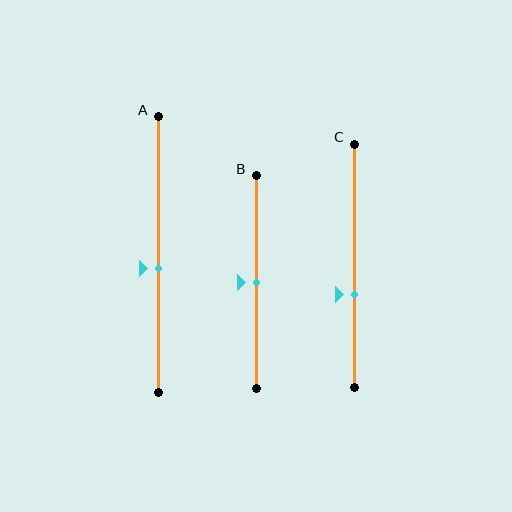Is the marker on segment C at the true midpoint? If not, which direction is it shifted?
No, the marker on segment C is shifted downward by about 12% of the segment length.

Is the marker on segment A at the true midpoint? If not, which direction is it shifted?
No, the marker on segment A is shifted downward by about 5% of the segment length.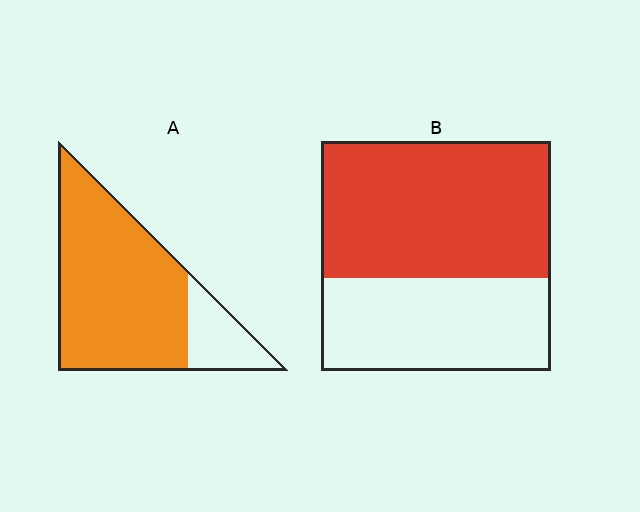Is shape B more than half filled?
Yes.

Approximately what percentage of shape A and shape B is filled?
A is approximately 80% and B is approximately 60%.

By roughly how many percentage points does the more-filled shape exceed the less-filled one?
By roughly 20 percentage points (A over B).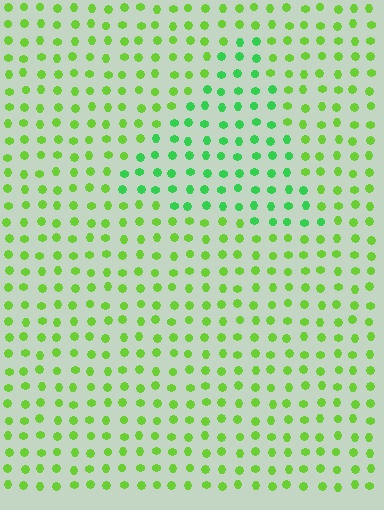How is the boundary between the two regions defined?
The boundary is defined purely by a slight shift in hue (about 32 degrees). Spacing, size, and orientation are identical on both sides.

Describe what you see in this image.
The image is filled with small lime elements in a uniform arrangement. A triangle-shaped region is visible where the elements are tinted to a slightly different hue, forming a subtle color boundary.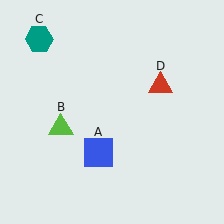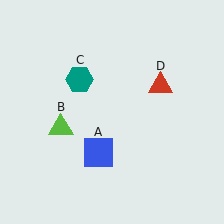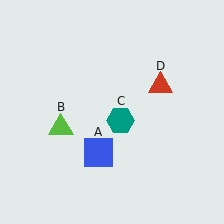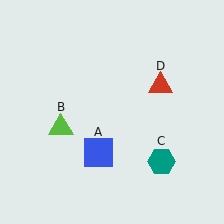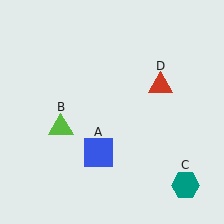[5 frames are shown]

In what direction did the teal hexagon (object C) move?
The teal hexagon (object C) moved down and to the right.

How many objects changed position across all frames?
1 object changed position: teal hexagon (object C).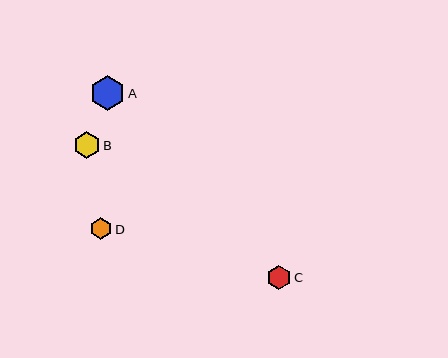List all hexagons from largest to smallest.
From largest to smallest: A, B, C, D.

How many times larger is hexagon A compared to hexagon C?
Hexagon A is approximately 1.5 times the size of hexagon C.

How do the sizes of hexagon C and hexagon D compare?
Hexagon C and hexagon D are approximately the same size.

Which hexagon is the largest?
Hexagon A is the largest with a size of approximately 34 pixels.